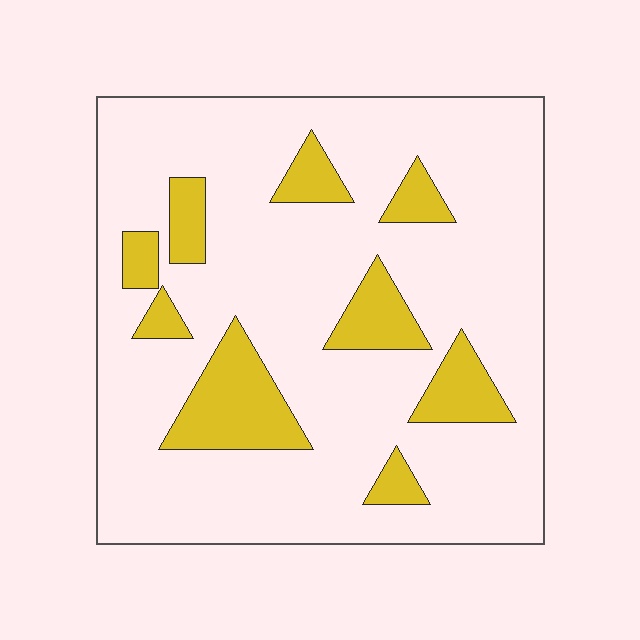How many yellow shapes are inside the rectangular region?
9.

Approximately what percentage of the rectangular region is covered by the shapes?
Approximately 20%.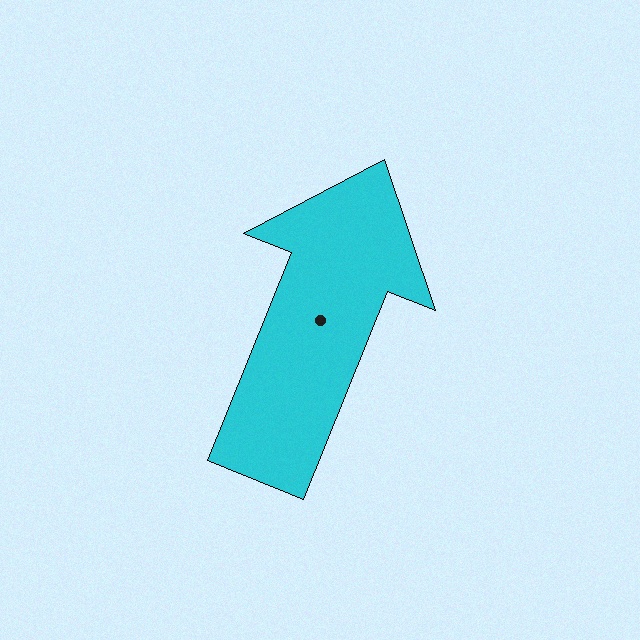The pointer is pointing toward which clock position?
Roughly 1 o'clock.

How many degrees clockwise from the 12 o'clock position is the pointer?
Approximately 22 degrees.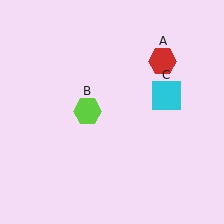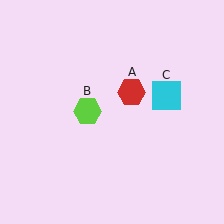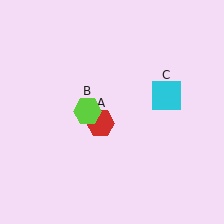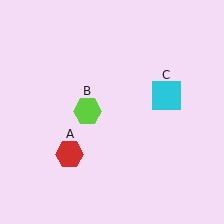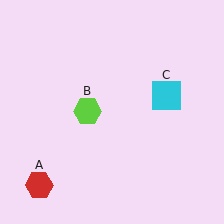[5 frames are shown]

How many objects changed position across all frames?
1 object changed position: red hexagon (object A).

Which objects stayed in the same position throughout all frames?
Lime hexagon (object B) and cyan square (object C) remained stationary.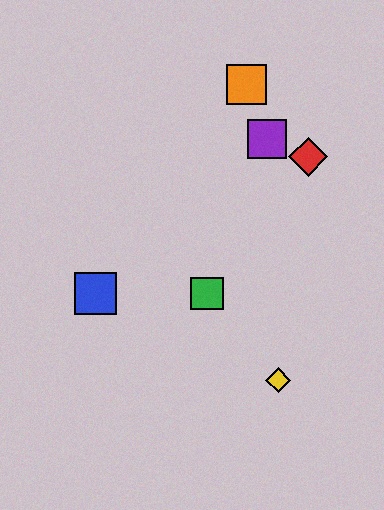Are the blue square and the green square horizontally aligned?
Yes, both are at y≈294.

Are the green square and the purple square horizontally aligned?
No, the green square is at y≈294 and the purple square is at y≈139.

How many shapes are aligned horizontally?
2 shapes (the blue square, the green square) are aligned horizontally.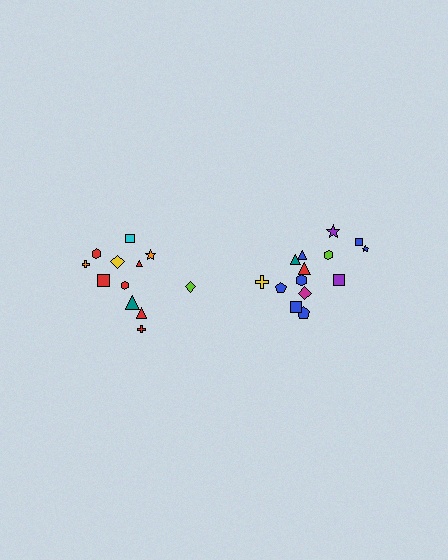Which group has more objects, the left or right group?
The right group.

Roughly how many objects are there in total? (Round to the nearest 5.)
Roughly 25 objects in total.